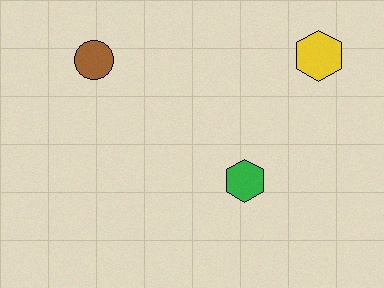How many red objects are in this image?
There are no red objects.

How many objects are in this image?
There are 3 objects.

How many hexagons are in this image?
There are 2 hexagons.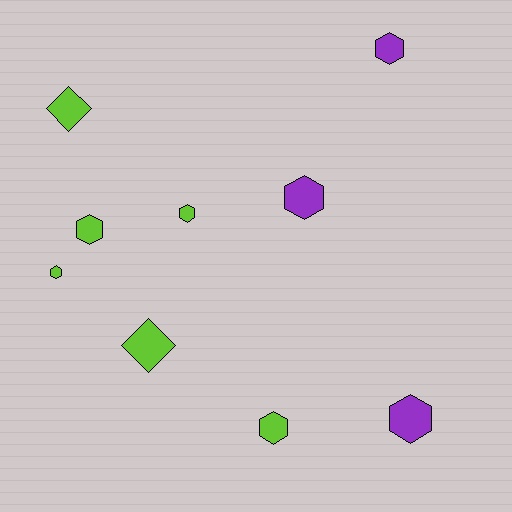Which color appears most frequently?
Lime, with 6 objects.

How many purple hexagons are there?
There are 3 purple hexagons.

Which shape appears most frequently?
Hexagon, with 7 objects.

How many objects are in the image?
There are 9 objects.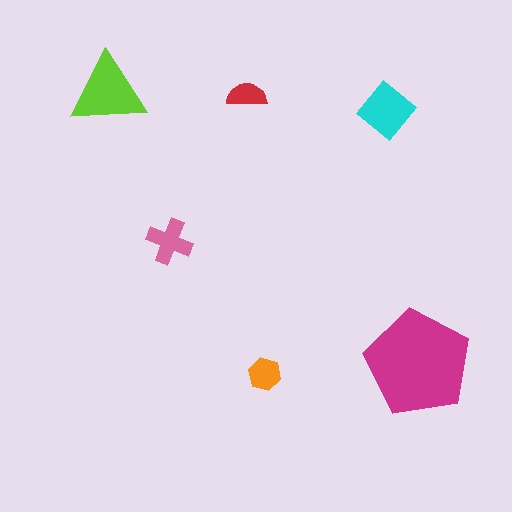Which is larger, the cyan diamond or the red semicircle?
The cyan diamond.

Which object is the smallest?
The red semicircle.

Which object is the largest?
The magenta pentagon.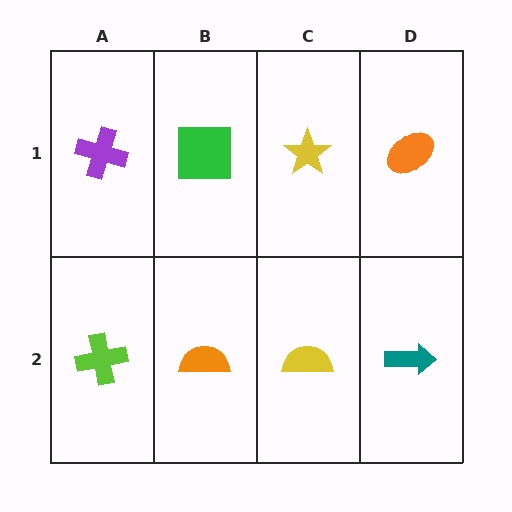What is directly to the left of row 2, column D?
A yellow semicircle.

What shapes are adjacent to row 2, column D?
An orange ellipse (row 1, column D), a yellow semicircle (row 2, column C).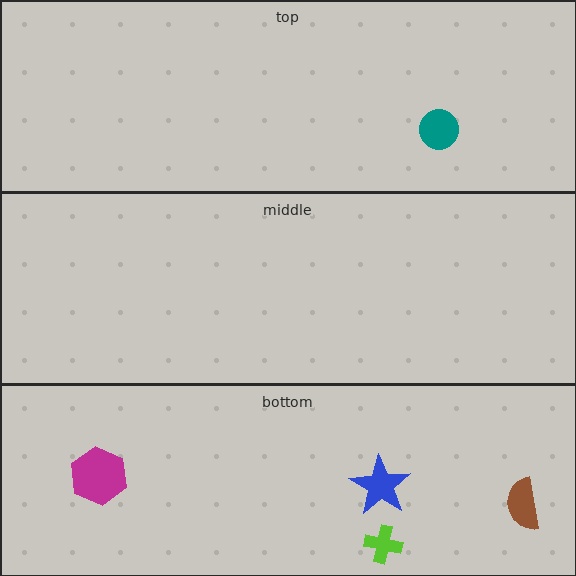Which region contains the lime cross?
The bottom region.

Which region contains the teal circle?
The top region.